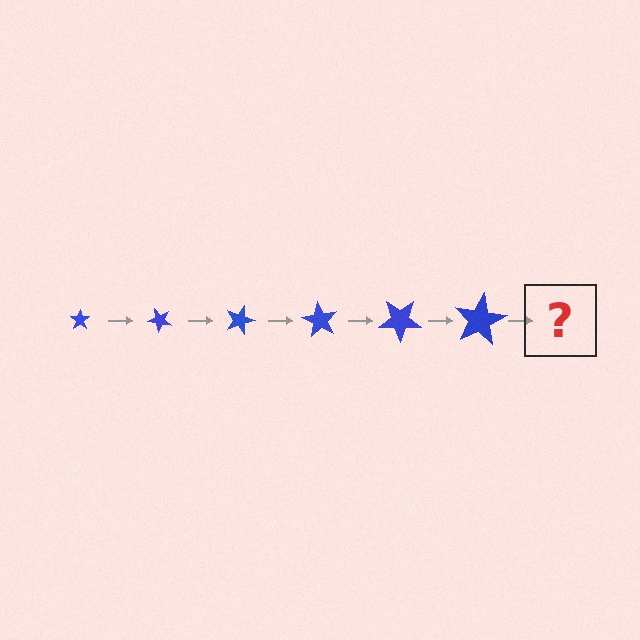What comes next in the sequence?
The next element should be a star, larger than the previous one and rotated 270 degrees from the start.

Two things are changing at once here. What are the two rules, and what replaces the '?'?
The two rules are that the star grows larger each step and it rotates 45 degrees each step. The '?' should be a star, larger than the previous one and rotated 270 degrees from the start.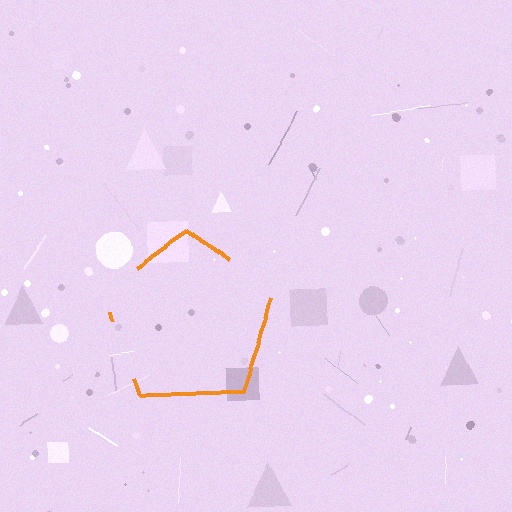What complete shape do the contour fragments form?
The contour fragments form a pentagon.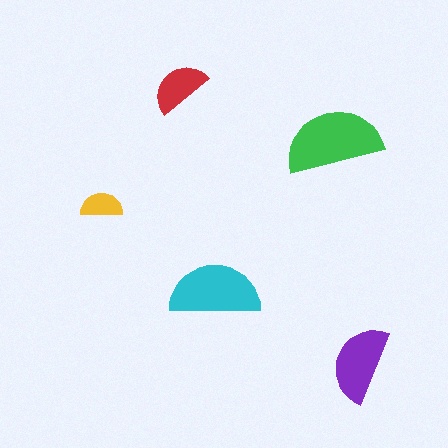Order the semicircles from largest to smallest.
the green one, the cyan one, the purple one, the red one, the yellow one.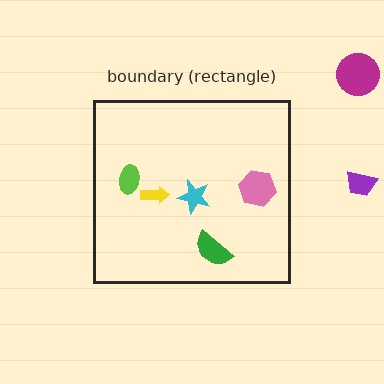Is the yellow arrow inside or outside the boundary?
Inside.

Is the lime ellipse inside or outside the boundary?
Inside.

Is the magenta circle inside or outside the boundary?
Outside.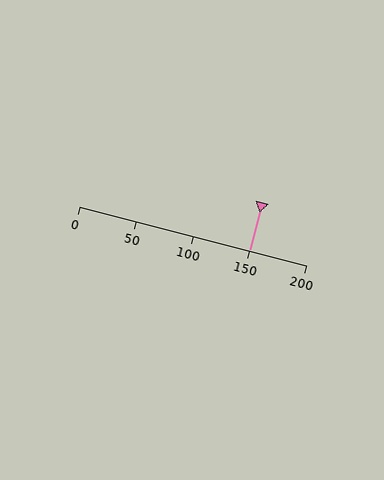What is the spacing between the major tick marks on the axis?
The major ticks are spaced 50 apart.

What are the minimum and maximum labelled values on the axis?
The axis runs from 0 to 200.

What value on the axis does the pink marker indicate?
The marker indicates approximately 150.